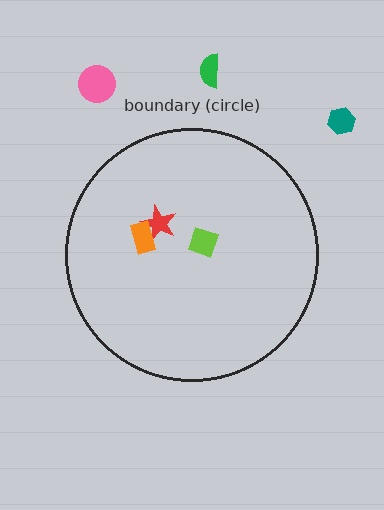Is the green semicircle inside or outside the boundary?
Outside.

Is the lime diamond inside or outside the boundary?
Inside.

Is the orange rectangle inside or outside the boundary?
Inside.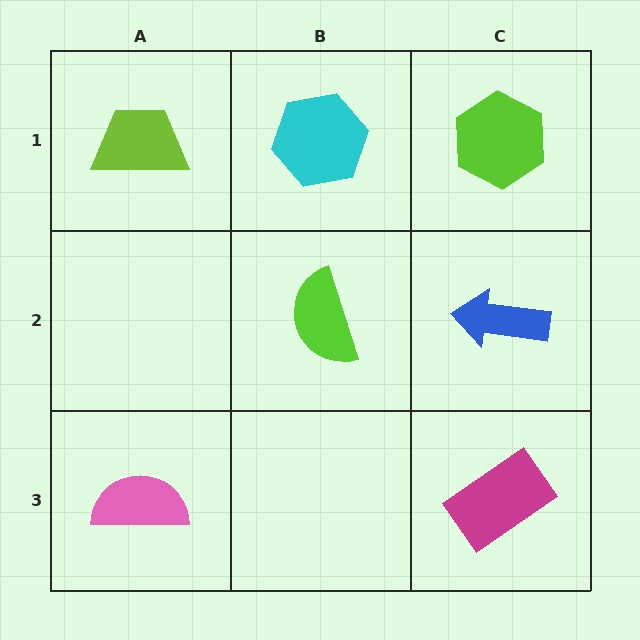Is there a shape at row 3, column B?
No, that cell is empty.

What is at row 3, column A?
A pink semicircle.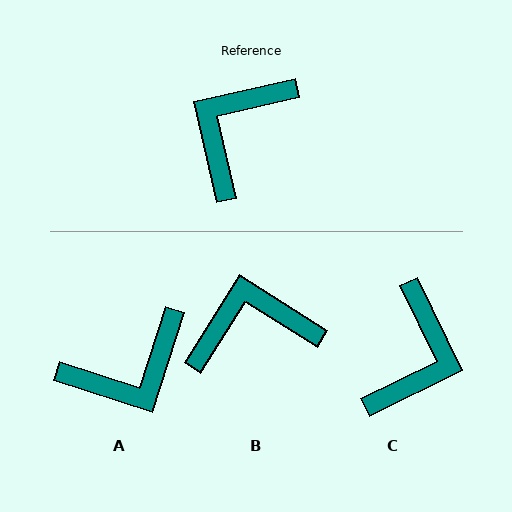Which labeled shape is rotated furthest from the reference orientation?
C, about 167 degrees away.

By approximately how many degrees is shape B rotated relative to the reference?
Approximately 45 degrees clockwise.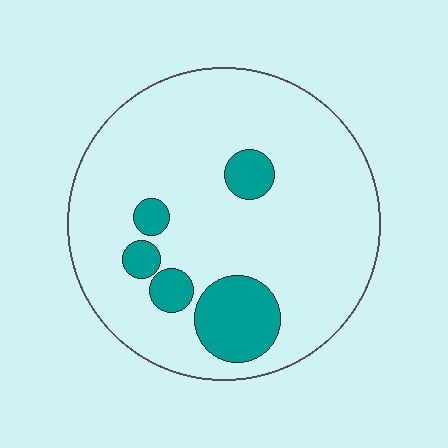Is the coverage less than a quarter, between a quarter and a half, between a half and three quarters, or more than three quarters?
Less than a quarter.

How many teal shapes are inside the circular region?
5.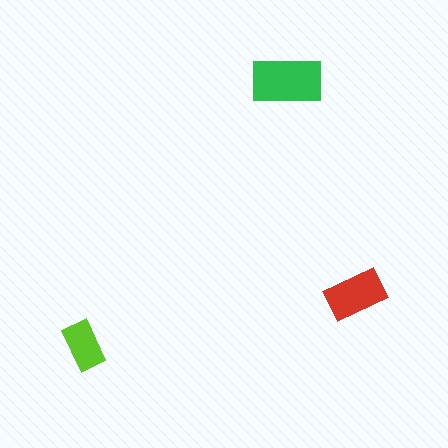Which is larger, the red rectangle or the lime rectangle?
The red one.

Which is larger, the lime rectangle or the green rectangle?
The green one.